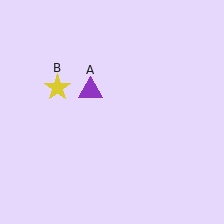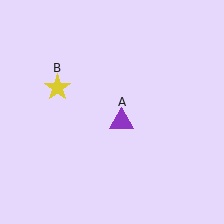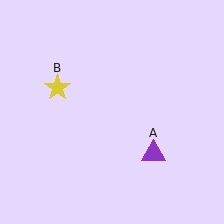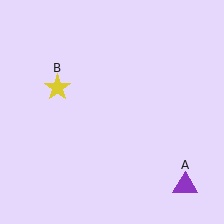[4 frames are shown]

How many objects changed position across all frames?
1 object changed position: purple triangle (object A).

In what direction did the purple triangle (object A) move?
The purple triangle (object A) moved down and to the right.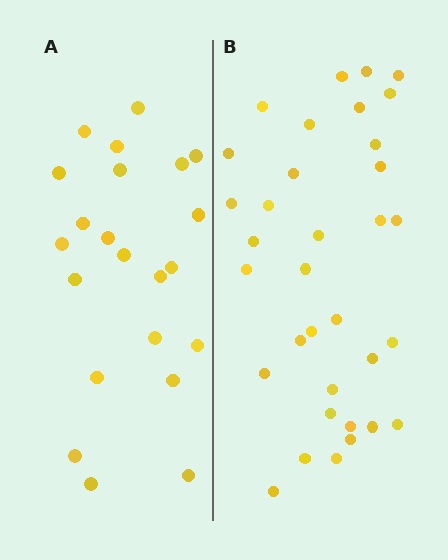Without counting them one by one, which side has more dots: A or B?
Region B (the right region) has more dots.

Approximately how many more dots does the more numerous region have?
Region B has roughly 12 or so more dots than region A.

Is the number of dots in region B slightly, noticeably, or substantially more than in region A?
Region B has substantially more. The ratio is roughly 1.5 to 1.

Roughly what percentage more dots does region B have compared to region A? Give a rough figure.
About 55% more.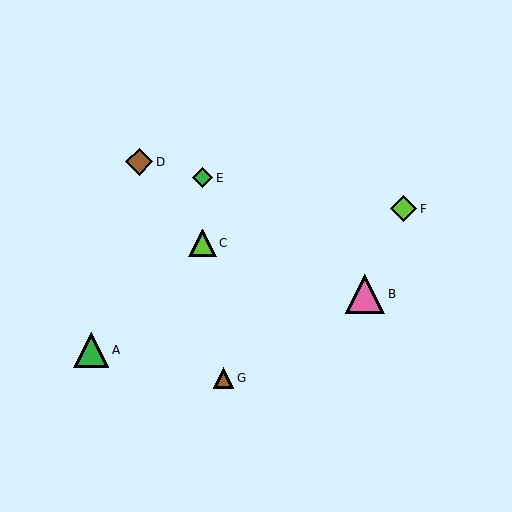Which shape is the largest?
The pink triangle (labeled B) is the largest.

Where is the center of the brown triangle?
The center of the brown triangle is at (224, 378).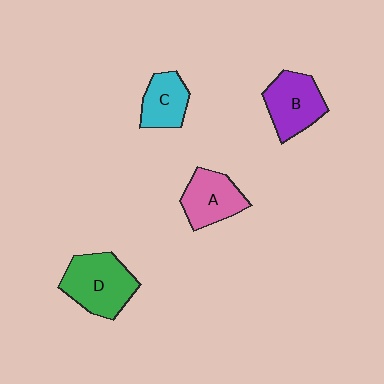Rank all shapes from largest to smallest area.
From largest to smallest: D (green), B (purple), A (pink), C (cyan).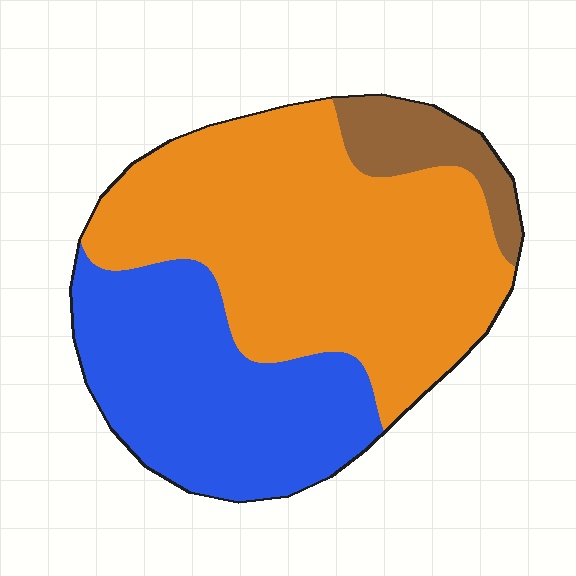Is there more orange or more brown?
Orange.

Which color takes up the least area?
Brown, at roughly 10%.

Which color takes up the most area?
Orange, at roughly 55%.